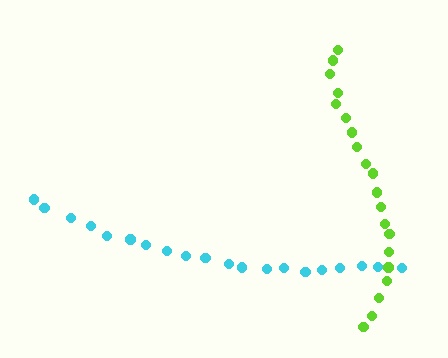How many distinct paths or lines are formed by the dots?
There are 2 distinct paths.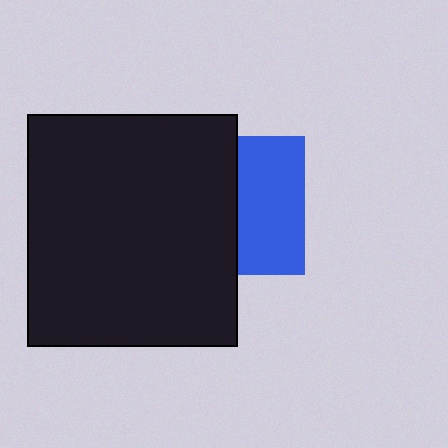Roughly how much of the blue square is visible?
About half of it is visible (roughly 49%).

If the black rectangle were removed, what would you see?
You would see the complete blue square.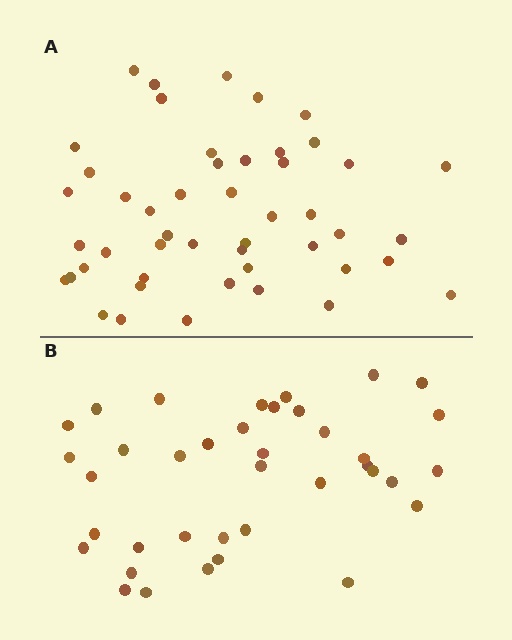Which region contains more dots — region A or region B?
Region A (the top region) has more dots.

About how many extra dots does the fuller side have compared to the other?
Region A has roughly 10 or so more dots than region B.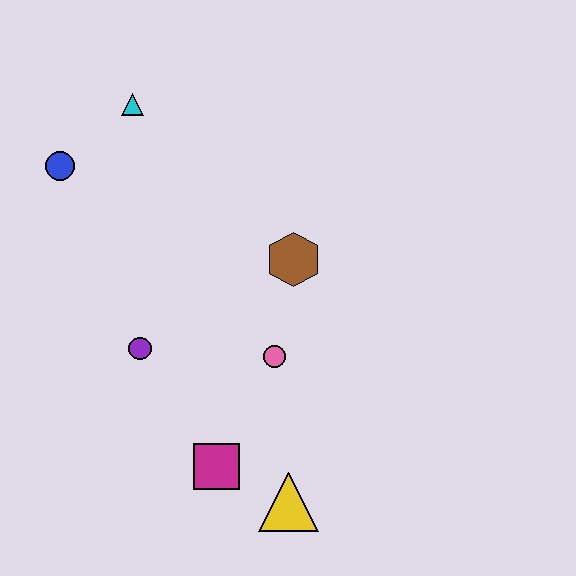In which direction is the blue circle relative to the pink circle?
The blue circle is to the left of the pink circle.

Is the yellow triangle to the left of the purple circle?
No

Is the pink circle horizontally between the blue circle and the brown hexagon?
Yes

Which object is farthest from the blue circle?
The yellow triangle is farthest from the blue circle.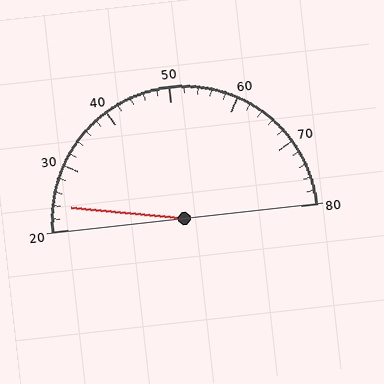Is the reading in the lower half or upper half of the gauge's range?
The reading is in the lower half of the range (20 to 80).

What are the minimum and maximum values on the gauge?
The gauge ranges from 20 to 80.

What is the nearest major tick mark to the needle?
The nearest major tick mark is 20.